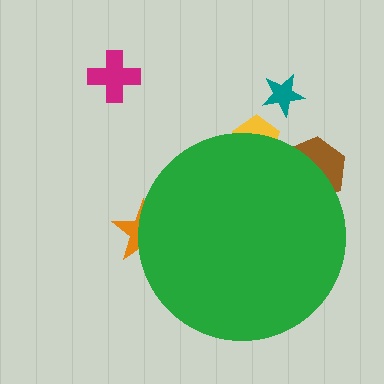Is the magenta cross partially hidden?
No, the magenta cross is fully visible.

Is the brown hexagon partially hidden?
Yes, the brown hexagon is partially hidden behind the green circle.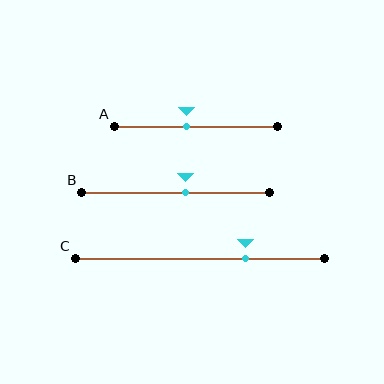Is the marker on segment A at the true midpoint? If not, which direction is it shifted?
No, the marker on segment A is shifted to the left by about 6% of the segment length.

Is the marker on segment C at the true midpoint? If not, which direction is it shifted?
No, the marker on segment C is shifted to the right by about 18% of the segment length.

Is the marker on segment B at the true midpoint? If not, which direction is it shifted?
No, the marker on segment B is shifted to the right by about 5% of the segment length.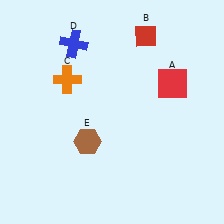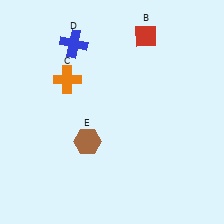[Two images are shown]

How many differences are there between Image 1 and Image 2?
There is 1 difference between the two images.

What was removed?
The red square (A) was removed in Image 2.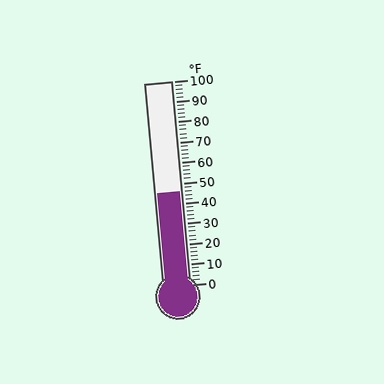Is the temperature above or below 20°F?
The temperature is above 20°F.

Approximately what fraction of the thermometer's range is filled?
The thermometer is filled to approximately 45% of its range.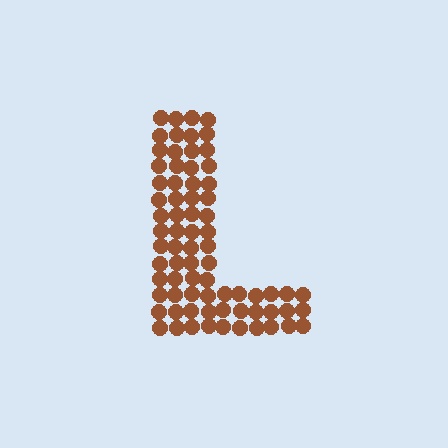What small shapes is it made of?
It is made of small circles.